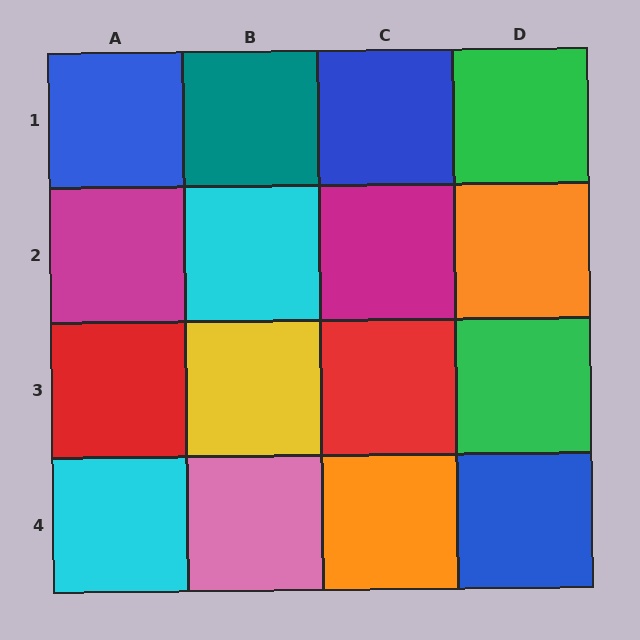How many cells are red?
2 cells are red.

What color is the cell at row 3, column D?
Green.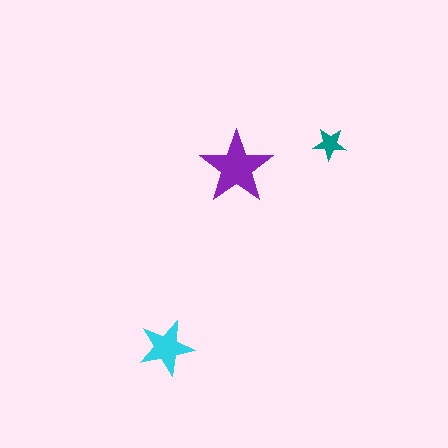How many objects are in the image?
There are 3 objects in the image.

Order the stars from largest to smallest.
the purple one, the cyan one, the teal one.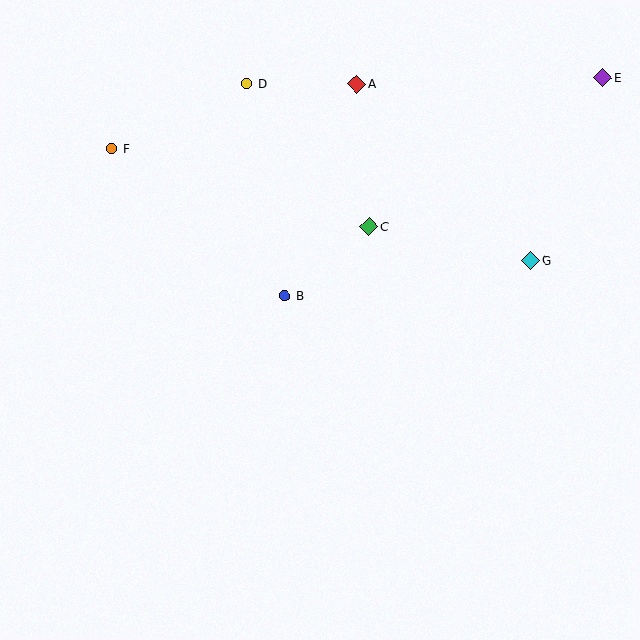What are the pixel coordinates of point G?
Point G is at (531, 261).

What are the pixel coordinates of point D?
Point D is at (247, 84).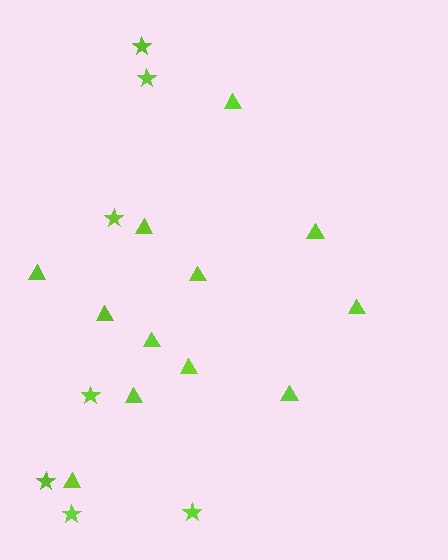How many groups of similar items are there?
There are 2 groups: one group of stars (7) and one group of triangles (12).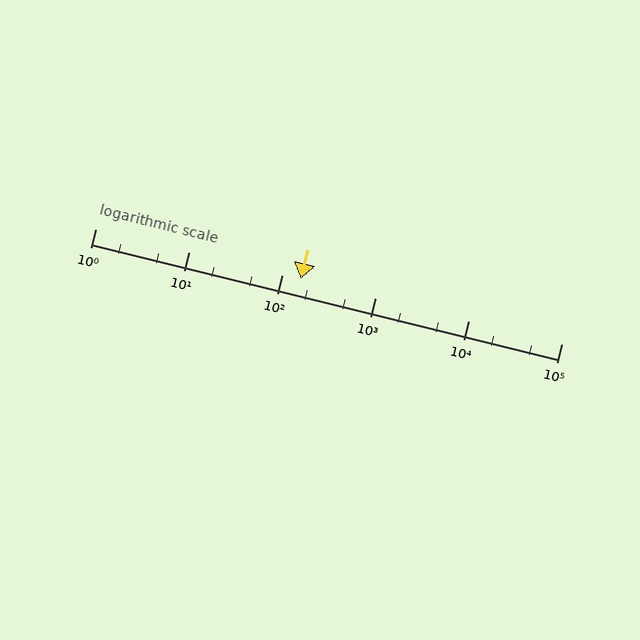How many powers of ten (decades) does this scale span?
The scale spans 5 decades, from 1 to 100000.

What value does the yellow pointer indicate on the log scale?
The pointer indicates approximately 160.